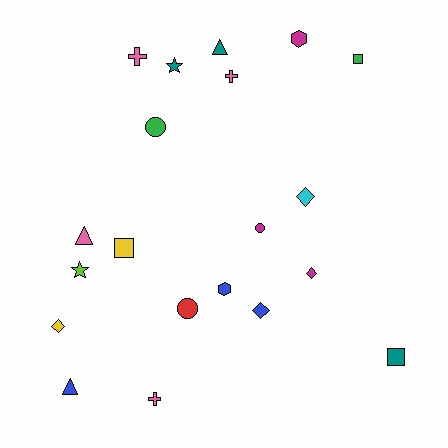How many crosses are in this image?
There are 3 crosses.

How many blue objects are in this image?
There are 3 blue objects.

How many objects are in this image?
There are 20 objects.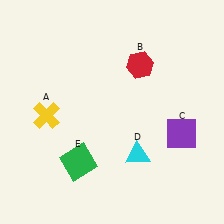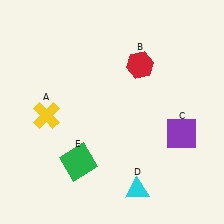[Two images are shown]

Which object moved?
The cyan triangle (D) moved down.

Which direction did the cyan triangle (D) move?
The cyan triangle (D) moved down.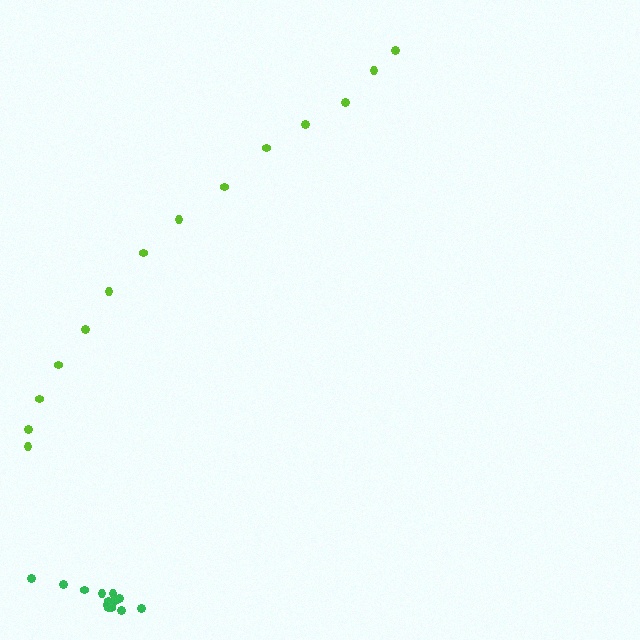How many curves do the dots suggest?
There are 2 distinct paths.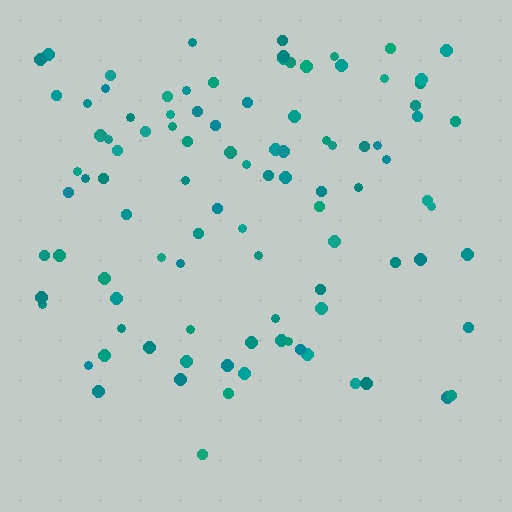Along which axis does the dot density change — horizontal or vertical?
Vertical.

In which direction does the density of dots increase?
From bottom to top, with the top side densest.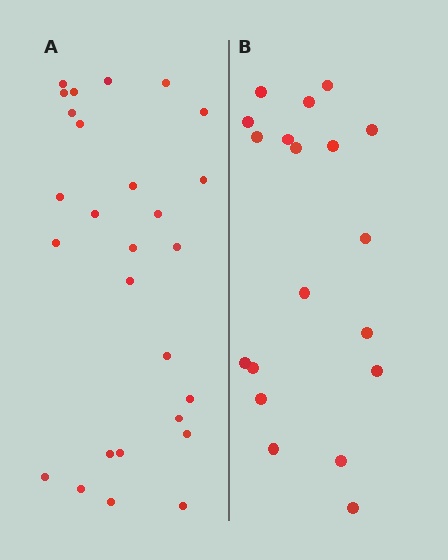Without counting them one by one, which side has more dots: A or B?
Region A (the left region) has more dots.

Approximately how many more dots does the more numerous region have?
Region A has roughly 8 or so more dots than region B.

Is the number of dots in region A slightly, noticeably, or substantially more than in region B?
Region A has noticeably more, but not dramatically so. The ratio is roughly 1.4 to 1.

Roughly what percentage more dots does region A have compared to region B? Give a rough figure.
About 40% more.